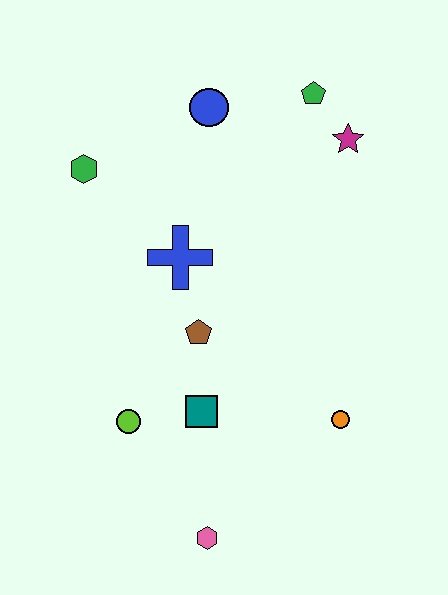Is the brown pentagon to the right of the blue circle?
No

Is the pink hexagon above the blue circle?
No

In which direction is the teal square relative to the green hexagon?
The teal square is below the green hexagon.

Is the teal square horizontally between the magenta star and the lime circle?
Yes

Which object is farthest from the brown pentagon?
The green pentagon is farthest from the brown pentagon.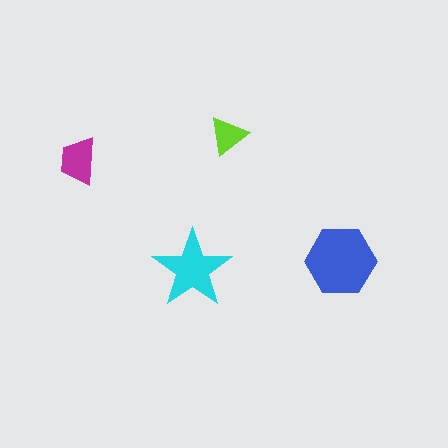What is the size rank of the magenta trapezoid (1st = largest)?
3rd.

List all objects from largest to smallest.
The blue hexagon, the cyan star, the magenta trapezoid, the lime triangle.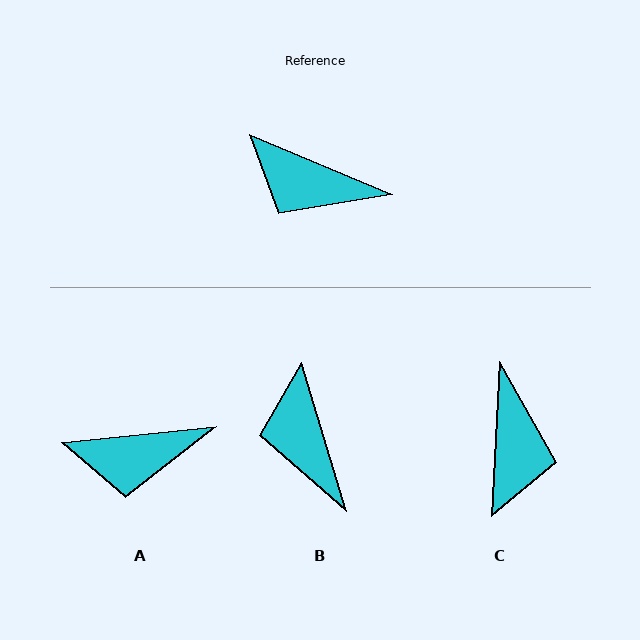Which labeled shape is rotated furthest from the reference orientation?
C, about 110 degrees away.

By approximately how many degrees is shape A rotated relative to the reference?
Approximately 29 degrees counter-clockwise.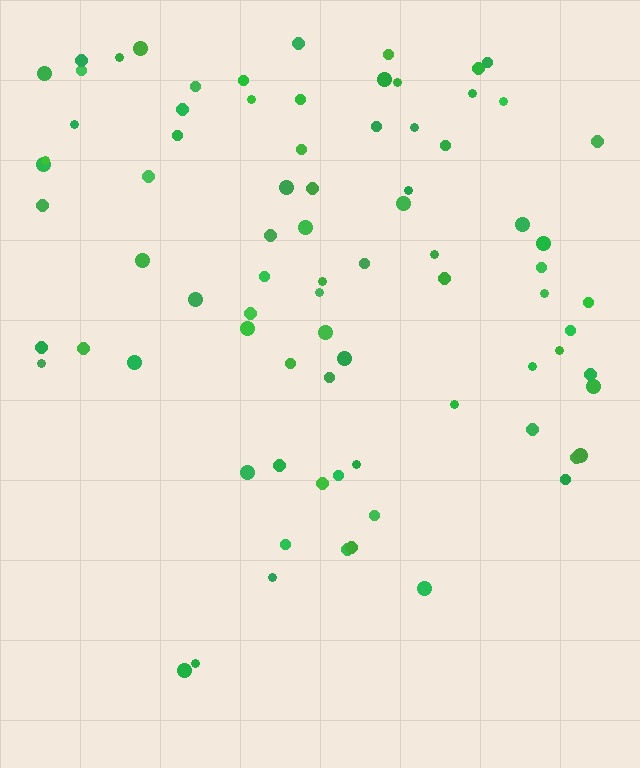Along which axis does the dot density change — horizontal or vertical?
Vertical.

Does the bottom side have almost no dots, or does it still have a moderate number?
Still a moderate number, just noticeably fewer than the top.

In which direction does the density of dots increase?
From bottom to top, with the top side densest.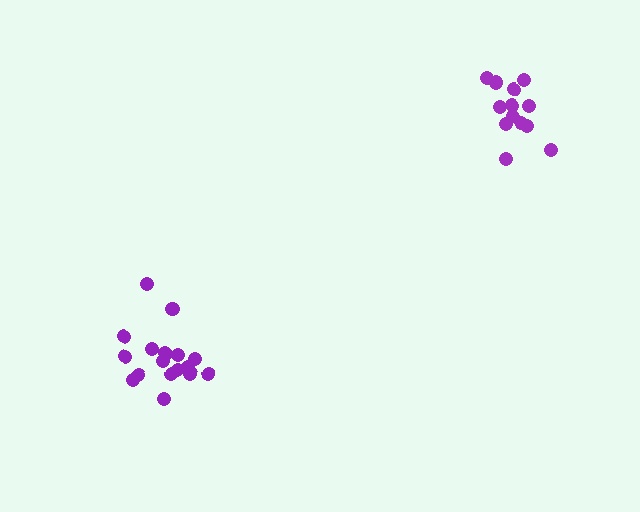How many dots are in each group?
Group 1: 18 dots, Group 2: 13 dots (31 total).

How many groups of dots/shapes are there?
There are 2 groups.